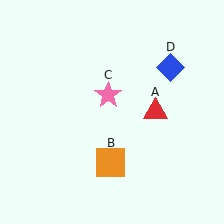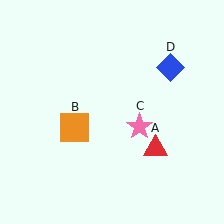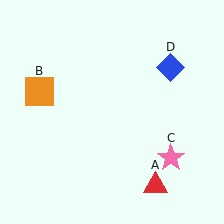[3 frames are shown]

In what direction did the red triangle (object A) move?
The red triangle (object A) moved down.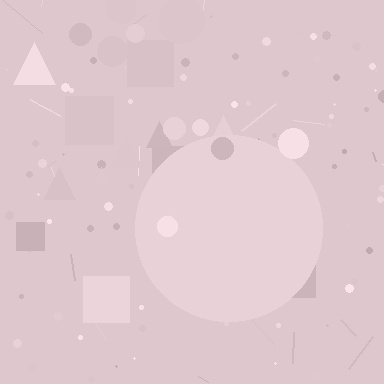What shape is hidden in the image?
A circle is hidden in the image.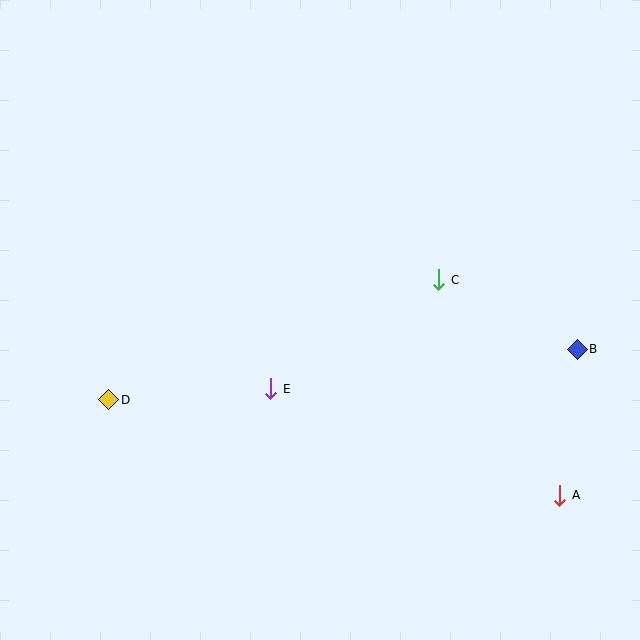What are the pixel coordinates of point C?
Point C is at (439, 280).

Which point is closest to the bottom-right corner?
Point A is closest to the bottom-right corner.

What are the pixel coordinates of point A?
Point A is at (560, 495).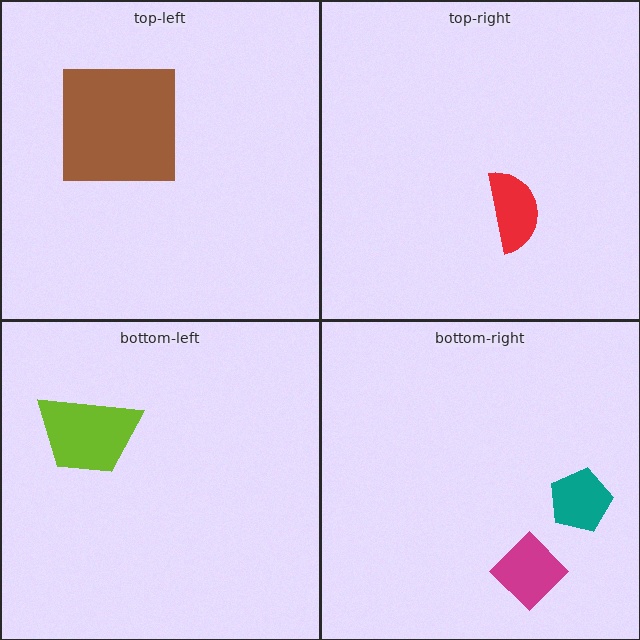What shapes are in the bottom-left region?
The lime trapezoid.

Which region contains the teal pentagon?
The bottom-right region.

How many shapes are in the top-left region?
1.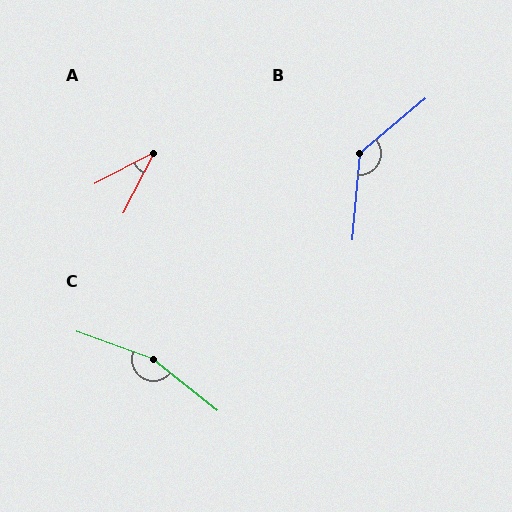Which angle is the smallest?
A, at approximately 36 degrees.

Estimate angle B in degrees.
Approximately 135 degrees.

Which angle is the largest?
C, at approximately 161 degrees.